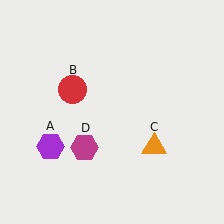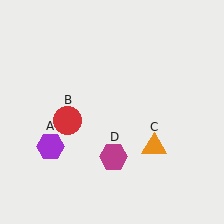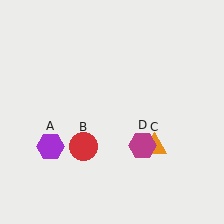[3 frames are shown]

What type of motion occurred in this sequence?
The red circle (object B), magenta hexagon (object D) rotated counterclockwise around the center of the scene.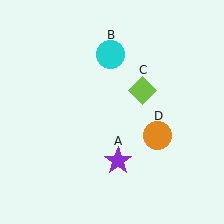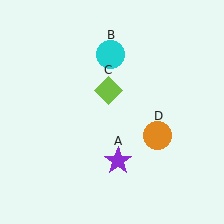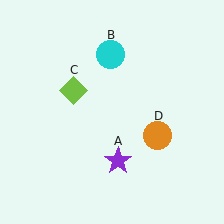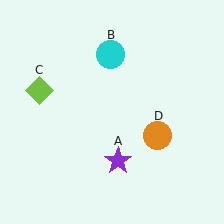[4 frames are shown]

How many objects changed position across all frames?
1 object changed position: lime diamond (object C).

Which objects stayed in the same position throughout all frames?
Purple star (object A) and cyan circle (object B) and orange circle (object D) remained stationary.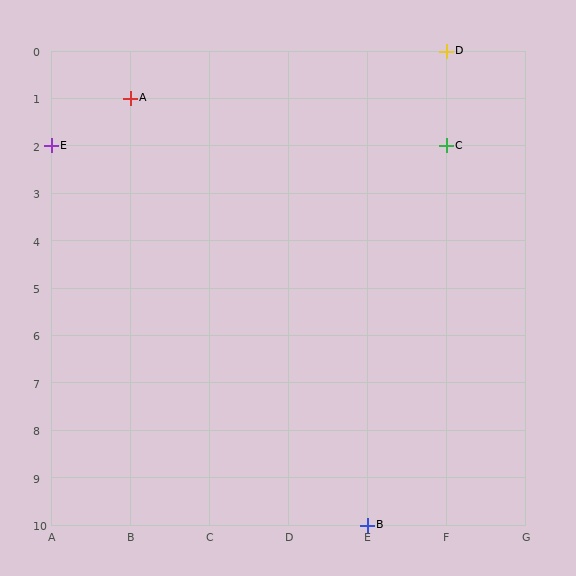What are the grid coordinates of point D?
Point D is at grid coordinates (F, 0).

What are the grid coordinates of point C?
Point C is at grid coordinates (F, 2).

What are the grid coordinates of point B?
Point B is at grid coordinates (E, 10).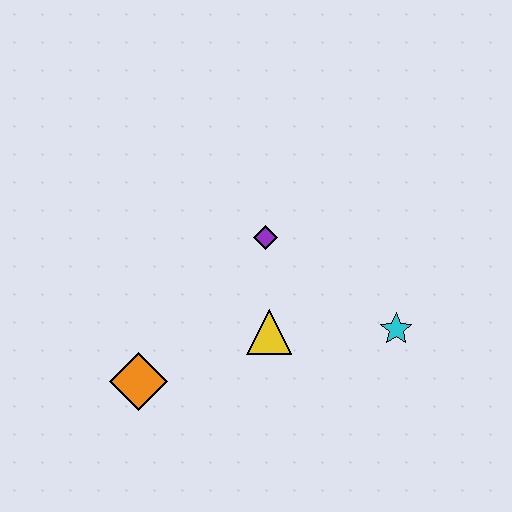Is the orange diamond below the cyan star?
Yes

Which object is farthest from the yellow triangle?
The orange diamond is farthest from the yellow triangle.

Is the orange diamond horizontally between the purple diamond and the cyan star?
No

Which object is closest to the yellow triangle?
The purple diamond is closest to the yellow triangle.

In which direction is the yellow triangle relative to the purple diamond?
The yellow triangle is below the purple diamond.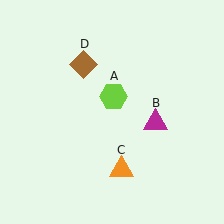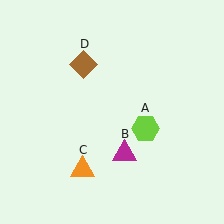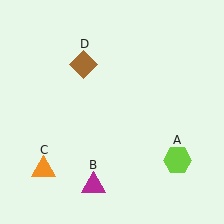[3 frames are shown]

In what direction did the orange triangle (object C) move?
The orange triangle (object C) moved left.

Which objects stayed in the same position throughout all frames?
Brown diamond (object D) remained stationary.